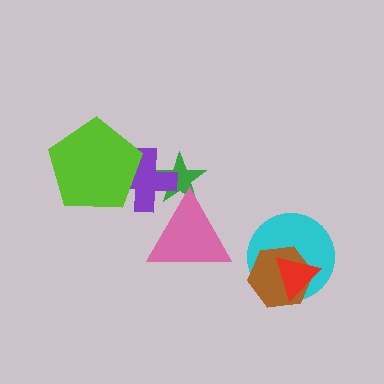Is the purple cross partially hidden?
Yes, it is partially covered by another shape.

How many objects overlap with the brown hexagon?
2 objects overlap with the brown hexagon.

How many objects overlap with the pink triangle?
2 objects overlap with the pink triangle.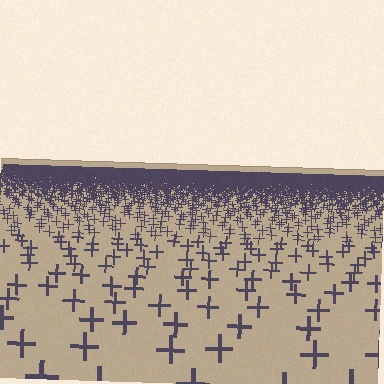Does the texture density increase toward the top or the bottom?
Density increases toward the top.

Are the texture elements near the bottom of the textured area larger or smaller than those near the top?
Larger. Near the bottom, elements are closer to the viewer and appear at a bigger on-screen size.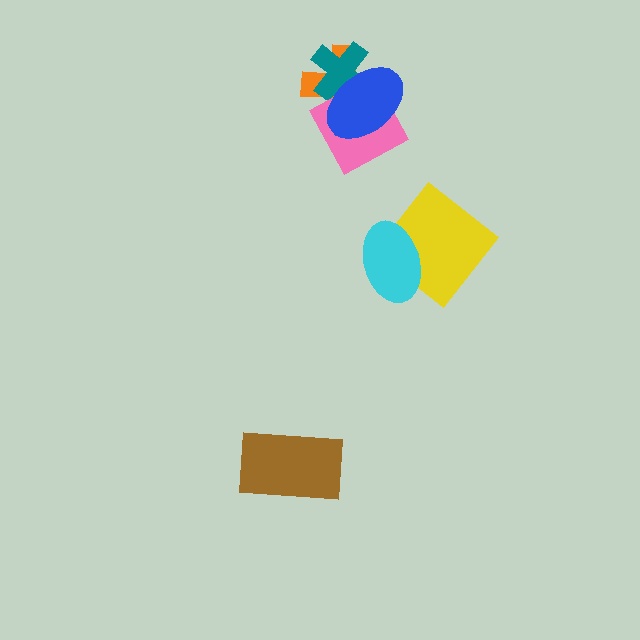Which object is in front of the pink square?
The blue ellipse is in front of the pink square.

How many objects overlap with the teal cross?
3 objects overlap with the teal cross.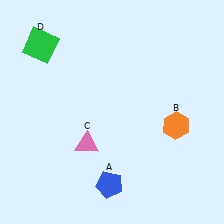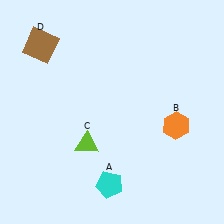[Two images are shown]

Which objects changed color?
A changed from blue to cyan. C changed from pink to lime. D changed from green to brown.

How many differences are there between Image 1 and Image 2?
There are 3 differences between the two images.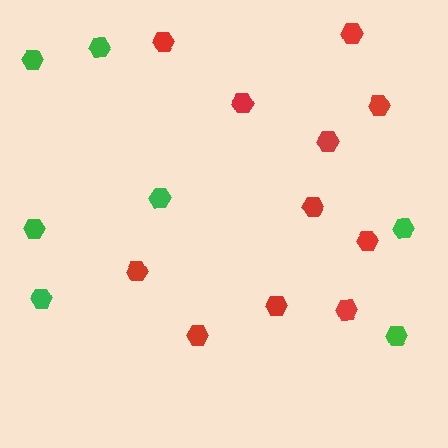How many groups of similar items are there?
There are 2 groups: one group of red hexagons (11) and one group of green hexagons (7).